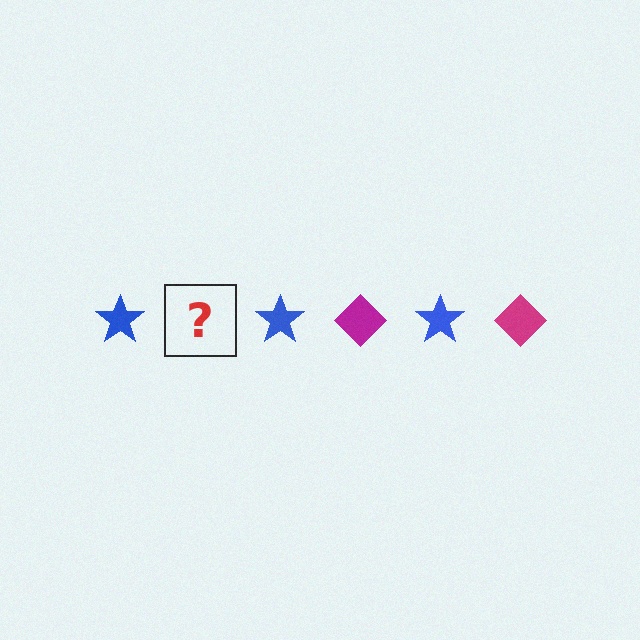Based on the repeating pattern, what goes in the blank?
The blank should be a magenta diamond.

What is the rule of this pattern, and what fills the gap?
The rule is that the pattern alternates between blue star and magenta diamond. The gap should be filled with a magenta diamond.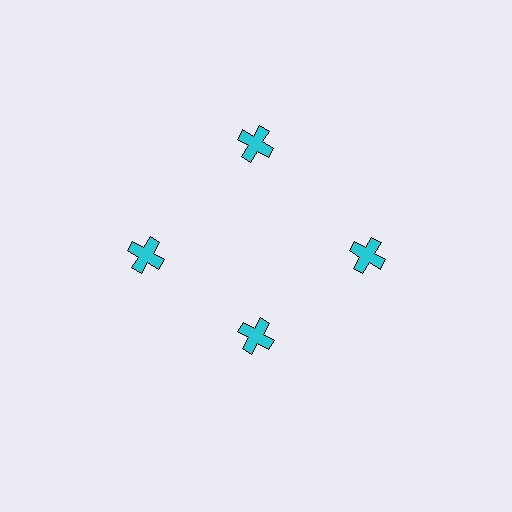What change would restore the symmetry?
The symmetry would be restored by moving it outward, back onto the ring so that all 4 crosses sit at equal angles and equal distance from the center.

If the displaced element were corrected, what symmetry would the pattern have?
It would have 4-fold rotational symmetry — the pattern would map onto itself every 90 degrees.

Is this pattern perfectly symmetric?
No. The 4 cyan crosses are arranged in a ring, but one element near the 6 o'clock position is pulled inward toward the center, breaking the 4-fold rotational symmetry.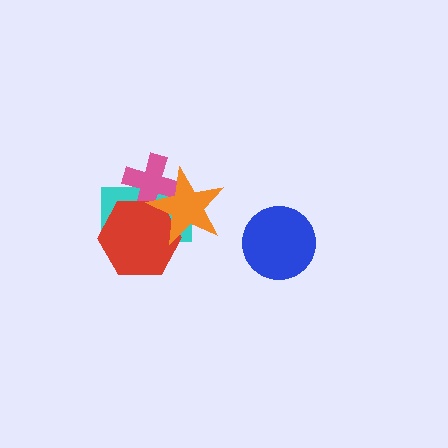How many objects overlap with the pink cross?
3 objects overlap with the pink cross.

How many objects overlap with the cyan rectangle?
3 objects overlap with the cyan rectangle.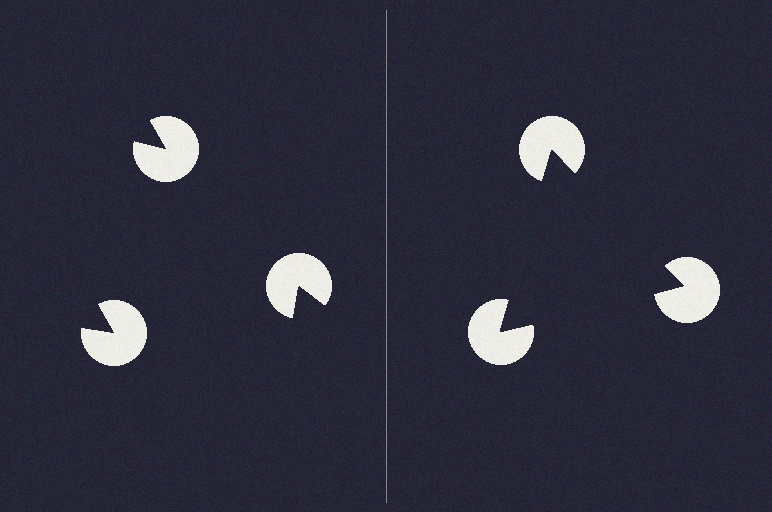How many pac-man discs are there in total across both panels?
6 — 3 on each side.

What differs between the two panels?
The pac-man discs are positioned identically on both sides; only the wedge orientations differ. On the right they align to a triangle; on the left they are misaligned.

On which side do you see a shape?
An illusory triangle appears on the right side. On the left side the wedge cuts are rotated, so no coherent shape forms.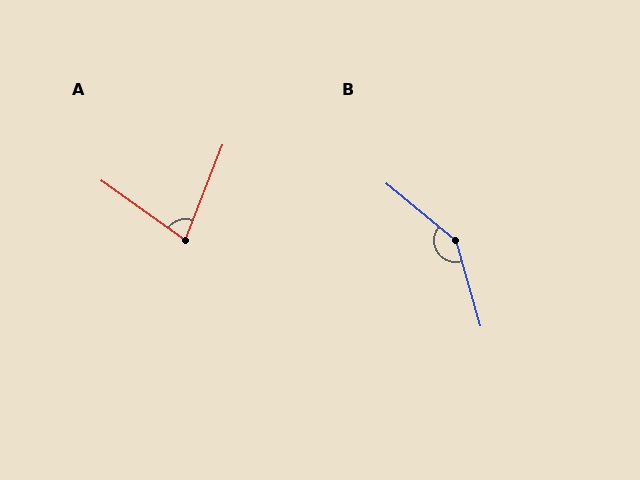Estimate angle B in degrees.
Approximately 145 degrees.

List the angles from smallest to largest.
A (76°), B (145°).